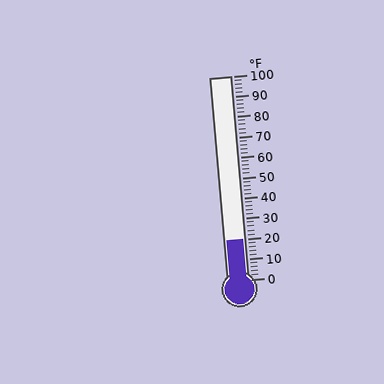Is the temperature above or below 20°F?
The temperature is at 20°F.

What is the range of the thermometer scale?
The thermometer scale ranges from 0°F to 100°F.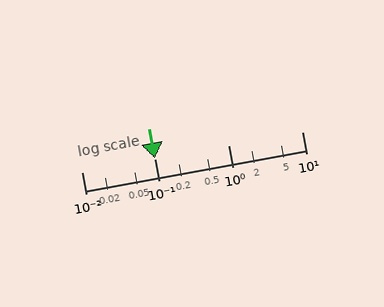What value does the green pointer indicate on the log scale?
The pointer indicates approximately 0.1.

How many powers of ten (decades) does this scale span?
The scale spans 3 decades, from 0.01 to 10.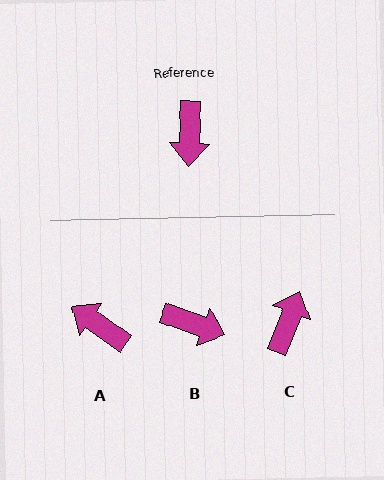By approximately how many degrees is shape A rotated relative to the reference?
Approximately 122 degrees clockwise.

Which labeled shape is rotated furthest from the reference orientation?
C, about 162 degrees away.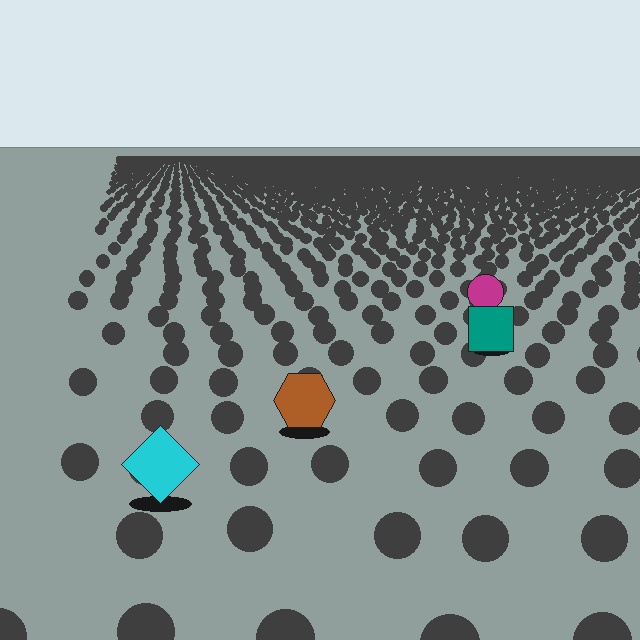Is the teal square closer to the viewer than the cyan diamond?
No. The cyan diamond is closer — you can tell from the texture gradient: the ground texture is coarser near it.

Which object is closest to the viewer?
The cyan diamond is closest. The texture marks near it are larger and more spread out.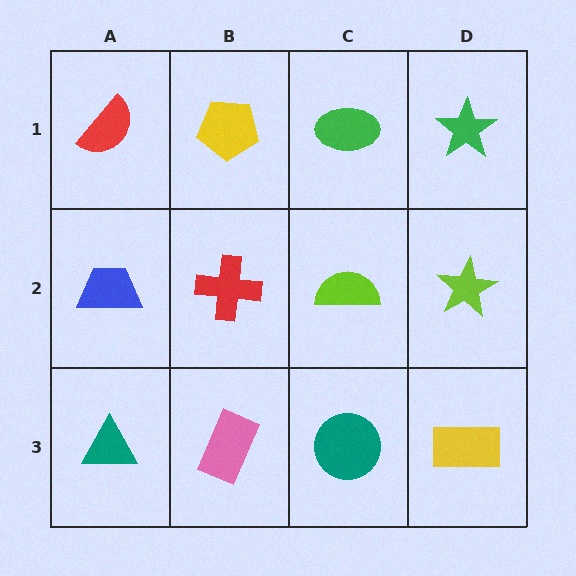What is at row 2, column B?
A red cross.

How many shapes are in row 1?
4 shapes.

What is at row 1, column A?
A red semicircle.